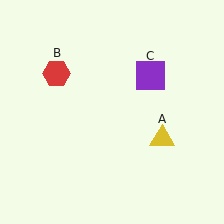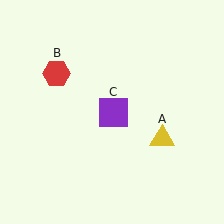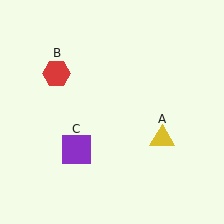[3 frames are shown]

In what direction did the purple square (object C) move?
The purple square (object C) moved down and to the left.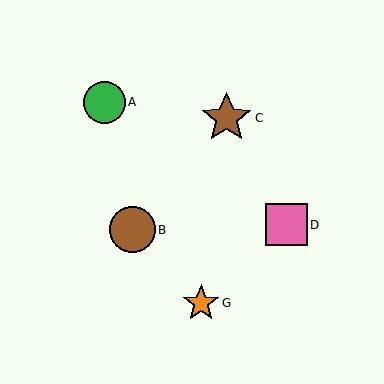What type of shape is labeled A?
Shape A is a green circle.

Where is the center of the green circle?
The center of the green circle is at (104, 102).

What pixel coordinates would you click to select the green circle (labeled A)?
Click at (104, 102) to select the green circle A.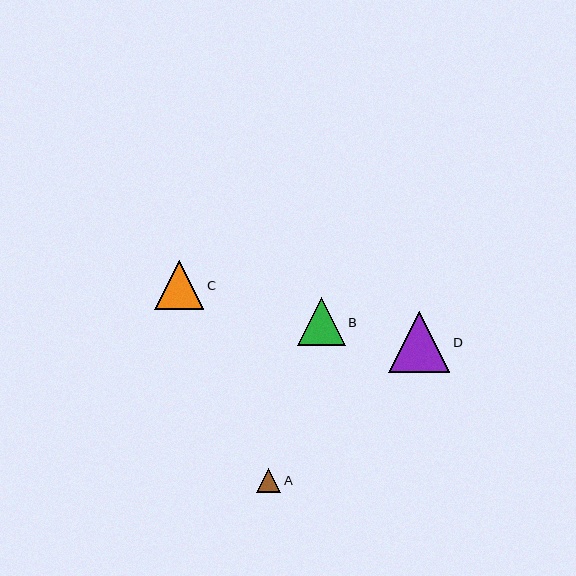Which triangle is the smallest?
Triangle A is the smallest with a size of approximately 25 pixels.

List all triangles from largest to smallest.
From largest to smallest: D, C, B, A.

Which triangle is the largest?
Triangle D is the largest with a size of approximately 61 pixels.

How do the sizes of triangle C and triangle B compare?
Triangle C and triangle B are approximately the same size.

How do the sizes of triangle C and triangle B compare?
Triangle C and triangle B are approximately the same size.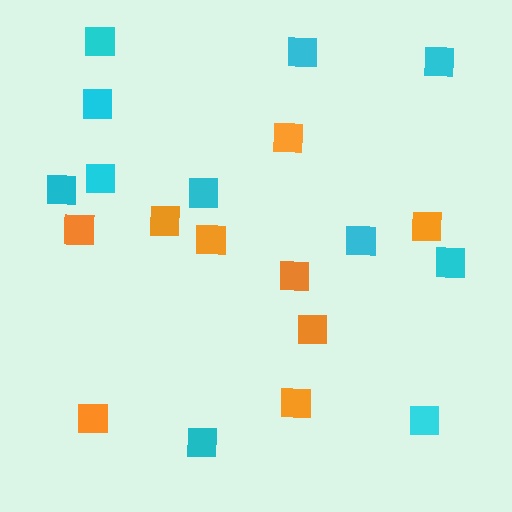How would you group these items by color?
There are 2 groups: one group of orange squares (9) and one group of cyan squares (11).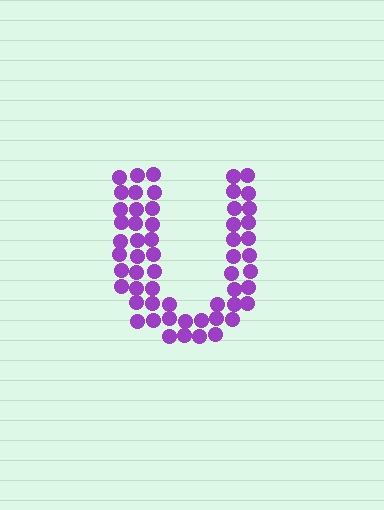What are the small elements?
The small elements are circles.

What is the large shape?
The large shape is the letter U.